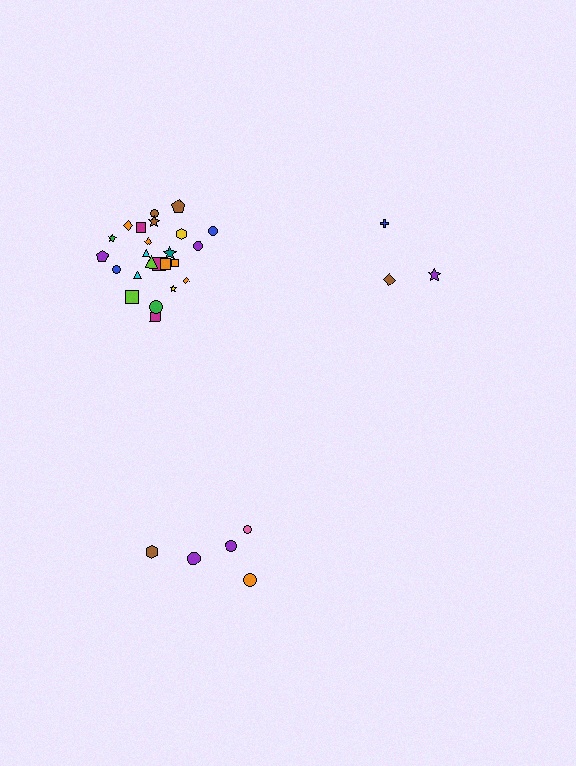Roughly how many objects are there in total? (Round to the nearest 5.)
Roughly 35 objects in total.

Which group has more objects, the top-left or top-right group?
The top-left group.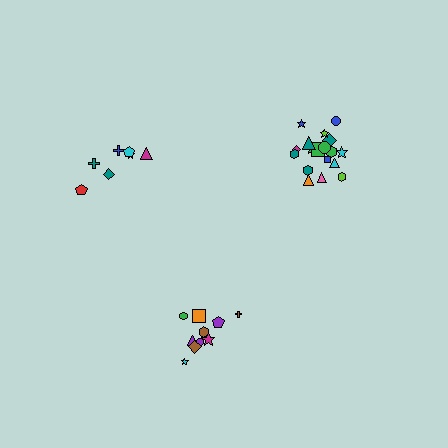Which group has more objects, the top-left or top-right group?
The top-right group.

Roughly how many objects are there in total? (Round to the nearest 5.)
Roughly 35 objects in total.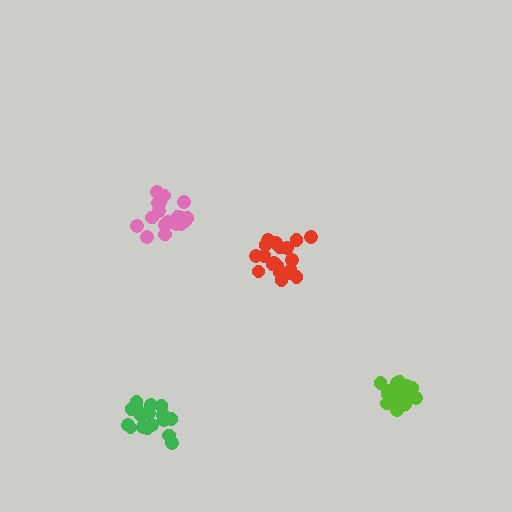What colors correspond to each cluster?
The clusters are colored: red, green, lime, pink.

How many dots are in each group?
Group 1: 20 dots, Group 2: 18 dots, Group 3: 18 dots, Group 4: 19 dots (75 total).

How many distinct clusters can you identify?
There are 4 distinct clusters.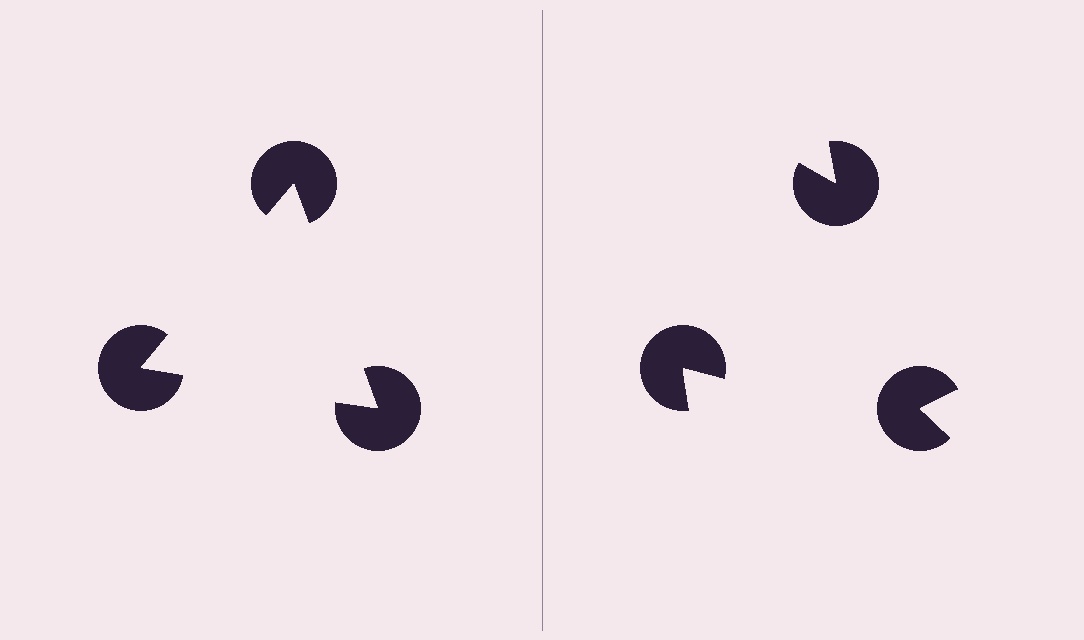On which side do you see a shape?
An illusory triangle appears on the left side. On the right side the wedge cuts are rotated, so no coherent shape forms.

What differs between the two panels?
The pac-man discs are positioned identically on both sides; only the wedge orientations differ. On the left they align to a triangle; on the right they are misaligned.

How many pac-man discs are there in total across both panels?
6 — 3 on each side.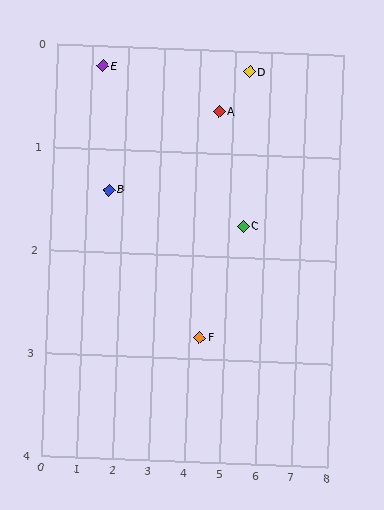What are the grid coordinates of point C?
Point C is at approximately (5.4, 1.7).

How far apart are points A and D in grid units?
Points A and D are about 0.9 grid units apart.